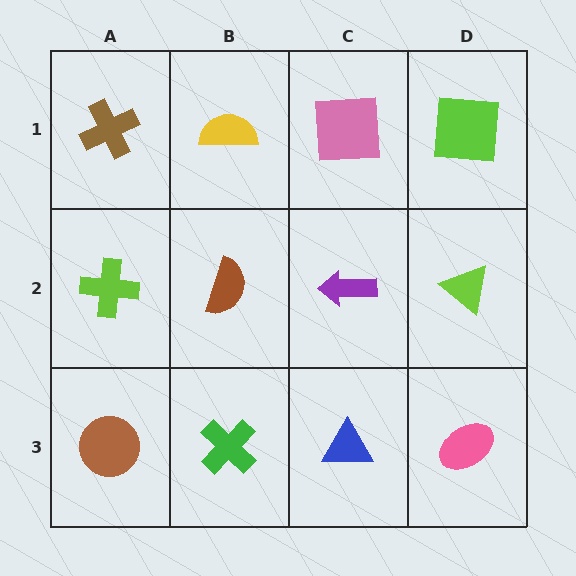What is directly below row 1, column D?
A lime triangle.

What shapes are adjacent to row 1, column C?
A purple arrow (row 2, column C), a yellow semicircle (row 1, column B), a lime square (row 1, column D).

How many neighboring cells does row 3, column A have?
2.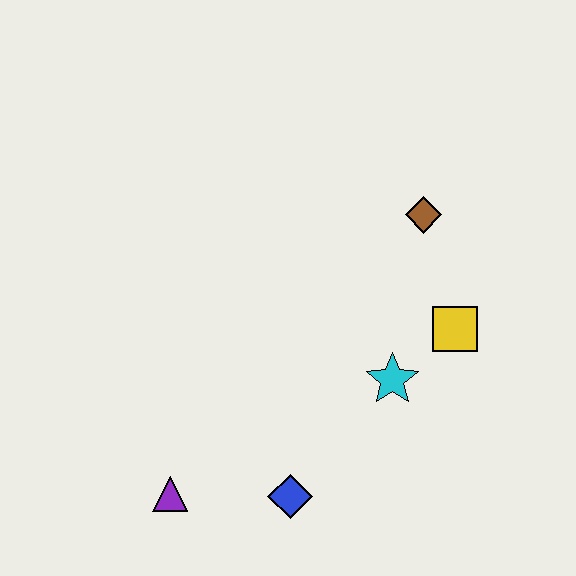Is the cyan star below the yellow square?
Yes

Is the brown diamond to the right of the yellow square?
No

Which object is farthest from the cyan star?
The purple triangle is farthest from the cyan star.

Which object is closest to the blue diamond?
The purple triangle is closest to the blue diamond.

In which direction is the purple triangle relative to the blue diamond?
The purple triangle is to the left of the blue diamond.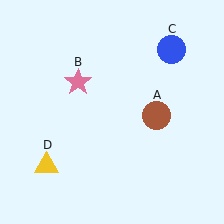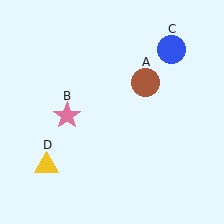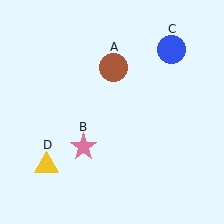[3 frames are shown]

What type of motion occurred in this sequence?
The brown circle (object A), pink star (object B) rotated counterclockwise around the center of the scene.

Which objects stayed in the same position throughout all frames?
Blue circle (object C) and yellow triangle (object D) remained stationary.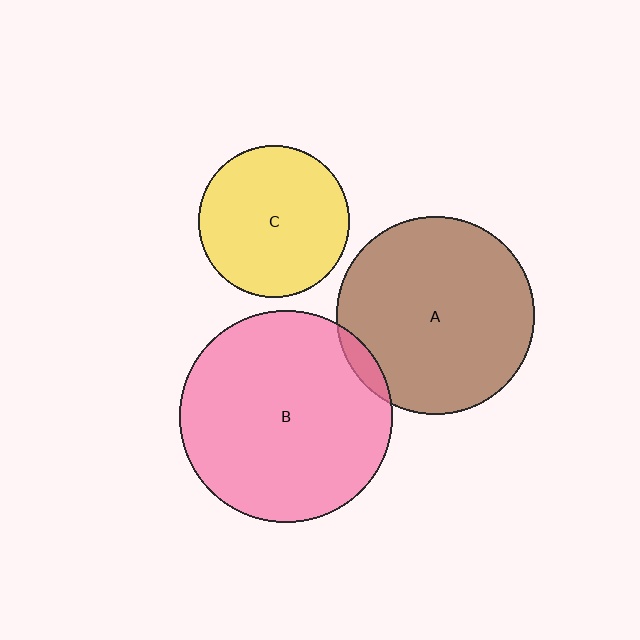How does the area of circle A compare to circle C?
Approximately 1.7 times.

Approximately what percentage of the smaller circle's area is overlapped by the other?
Approximately 5%.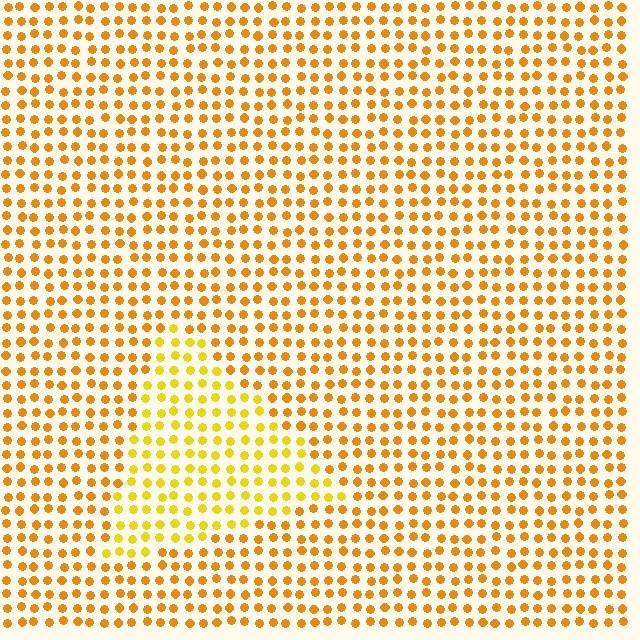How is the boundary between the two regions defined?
The boundary is defined purely by a slight shift in hue (about 23 degrees). Spacing, size, and orientation are identical on both sides.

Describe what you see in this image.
The image is filled with small orange elements in a uniform arrangement. A triangle-shaped region is visible where the elements are tinted to a slightly different hue, forming a subtle color boundary.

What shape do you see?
I see a triangle.